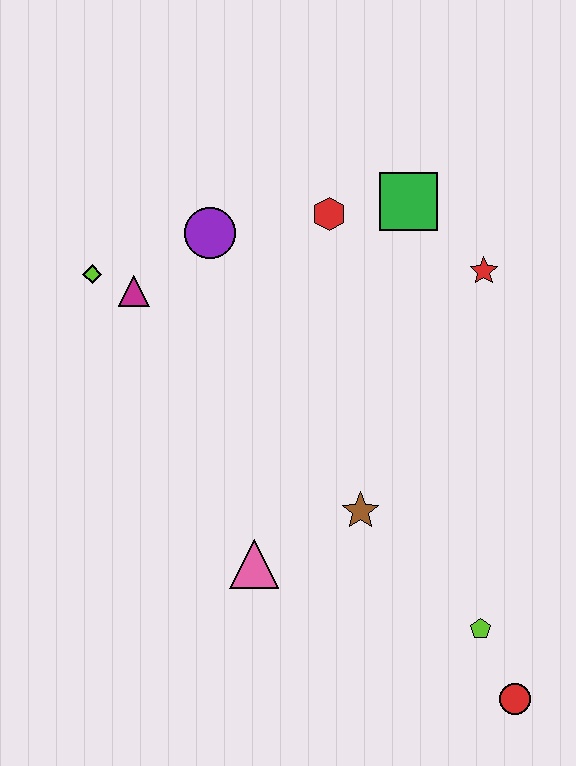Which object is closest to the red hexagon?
The green square is closest to the red hexagon.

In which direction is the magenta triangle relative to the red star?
The magenta triangle is to the left of the red star.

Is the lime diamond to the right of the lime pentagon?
No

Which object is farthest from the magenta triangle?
The red circle is farthest from the magenta triangle.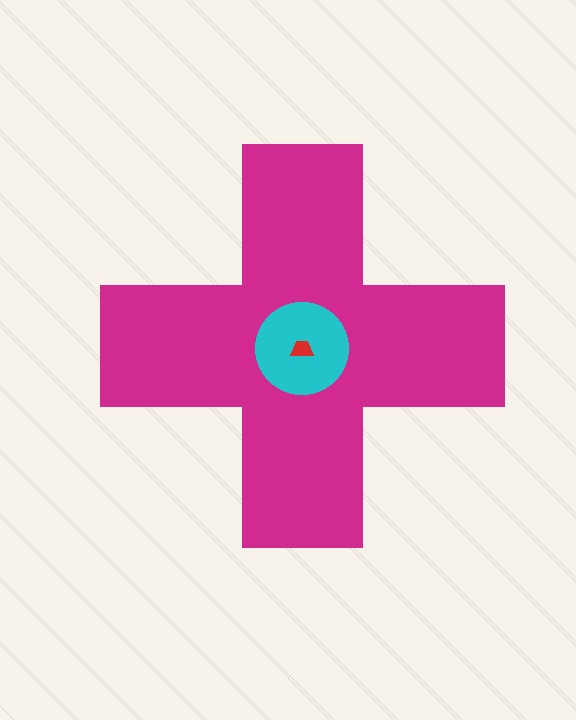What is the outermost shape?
The magenta cross.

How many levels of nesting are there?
3.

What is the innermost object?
The red trapezoid.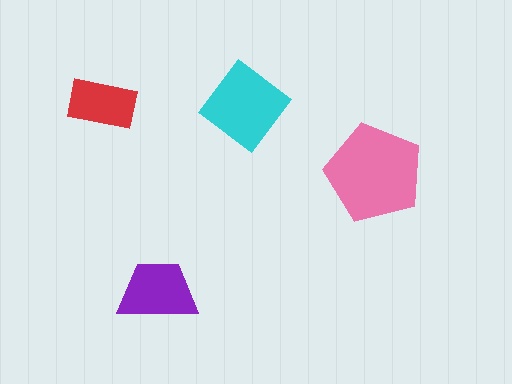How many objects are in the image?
There are 4 objects in the image.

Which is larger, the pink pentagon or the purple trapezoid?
The pink pentagon.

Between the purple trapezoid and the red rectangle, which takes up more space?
The purple trapezoid.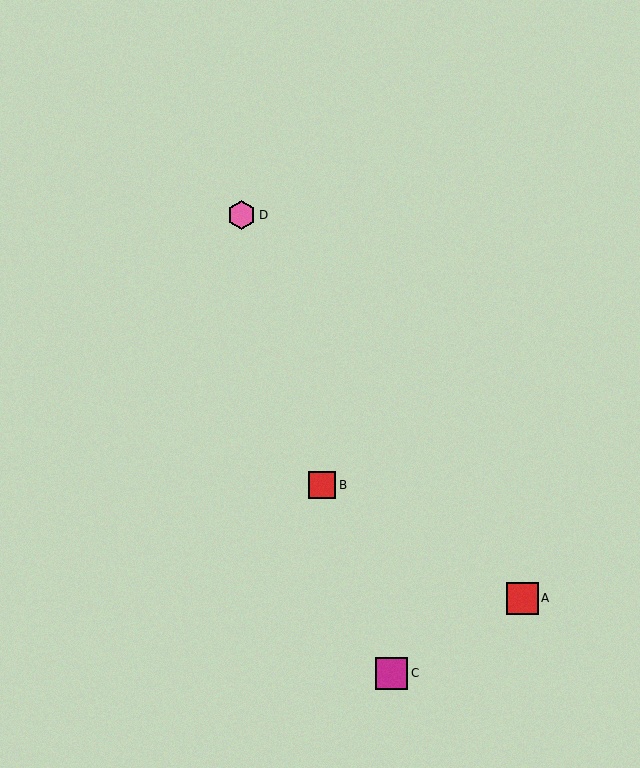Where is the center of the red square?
The center of the red square is at (322, 485).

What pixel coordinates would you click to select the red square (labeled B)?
Click at (322, 485) to select the red square B.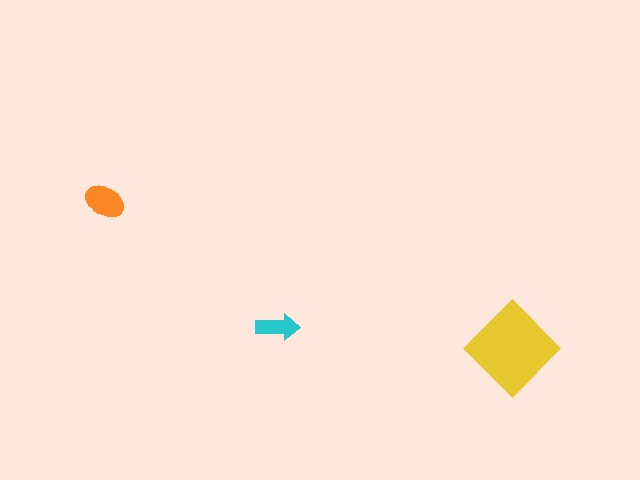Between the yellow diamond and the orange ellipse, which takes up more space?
The yellow diamond.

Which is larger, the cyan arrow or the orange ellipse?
The orange ellipse.